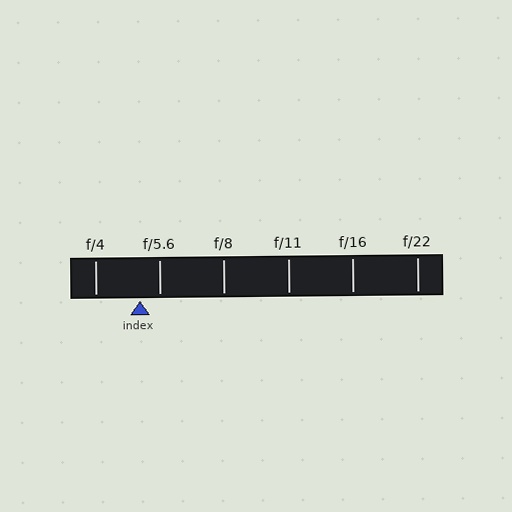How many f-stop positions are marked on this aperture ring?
There are 6 f-stop positions marked.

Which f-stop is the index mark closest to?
The index mark is closest to f/5.6.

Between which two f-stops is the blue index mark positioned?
The index mark is between f/4 and f/5.6.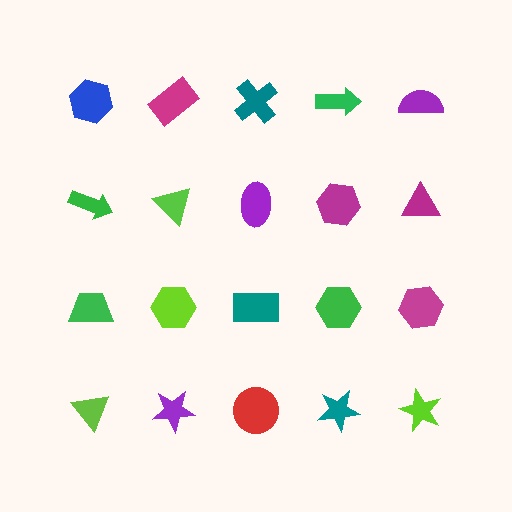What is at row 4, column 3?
A red circle.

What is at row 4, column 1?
A lime triangle.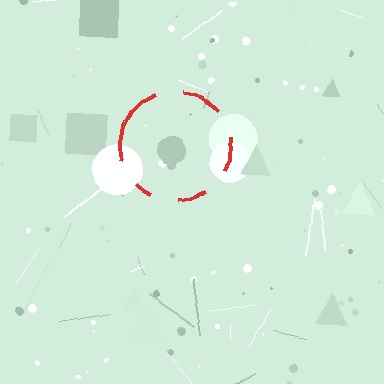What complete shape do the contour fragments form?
The contour fragments form a circle.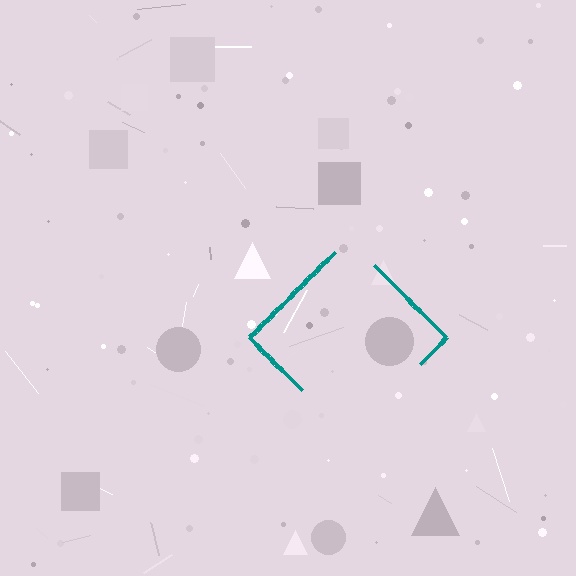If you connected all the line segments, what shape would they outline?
They would outline a diamond.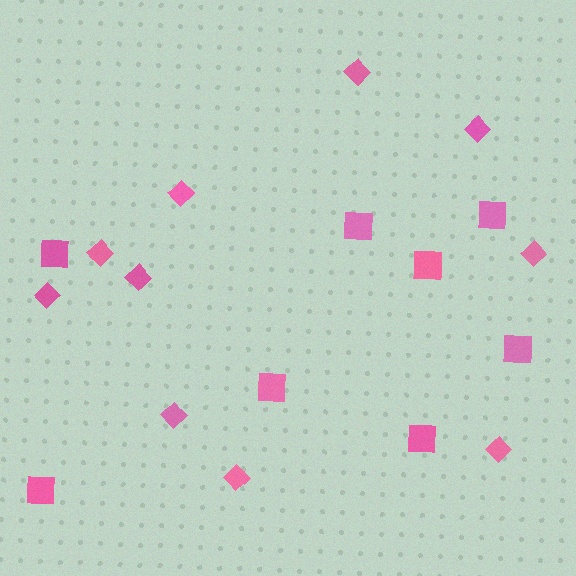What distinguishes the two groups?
There are 2 groups: one group of squares (8) and one group of diamonds (10).